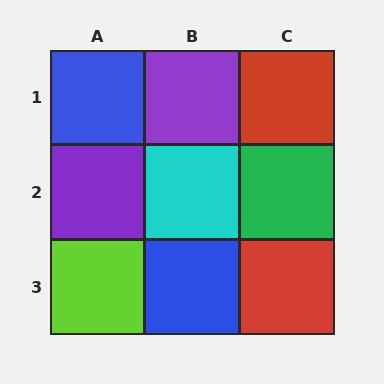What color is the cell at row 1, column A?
Blue.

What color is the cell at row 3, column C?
Red.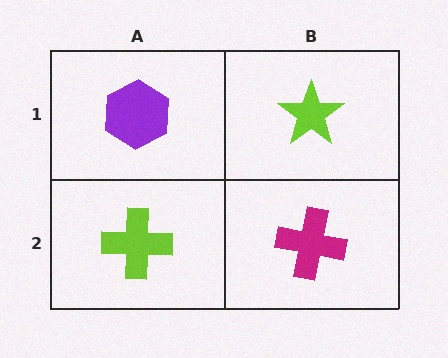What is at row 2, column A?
A lime cross.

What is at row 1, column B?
A lime star.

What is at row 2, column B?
A magenta cross.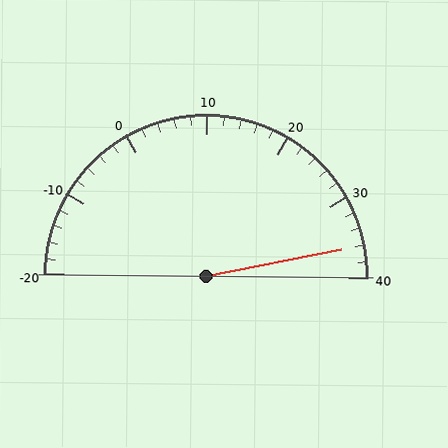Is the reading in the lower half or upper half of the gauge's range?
The reading is in the upper half of the range (-20 to 40).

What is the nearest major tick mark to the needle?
The nearest major tick mark is 40.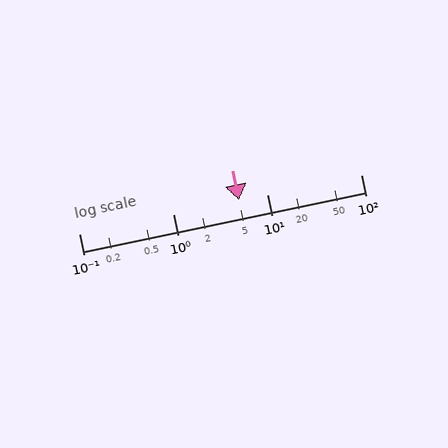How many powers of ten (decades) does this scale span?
The scale spans 3 decades, from 0.1 to 100.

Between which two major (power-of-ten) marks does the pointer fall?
The pointer is between 1 and 10.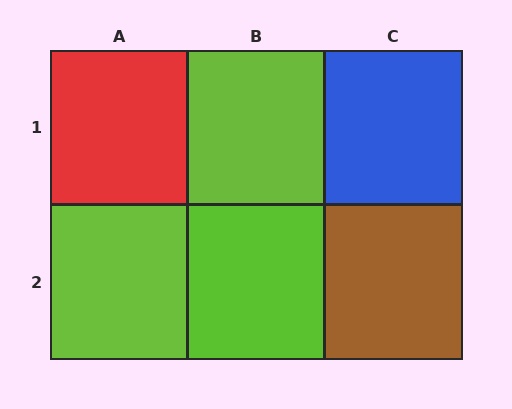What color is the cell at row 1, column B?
Lime.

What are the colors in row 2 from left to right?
Lime, lime, brown.